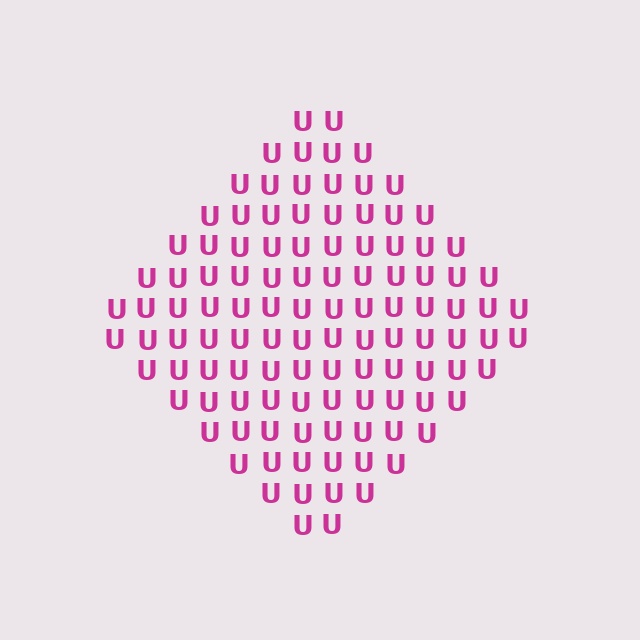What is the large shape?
The large shape is a diamond.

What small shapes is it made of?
It is made of small letter U's.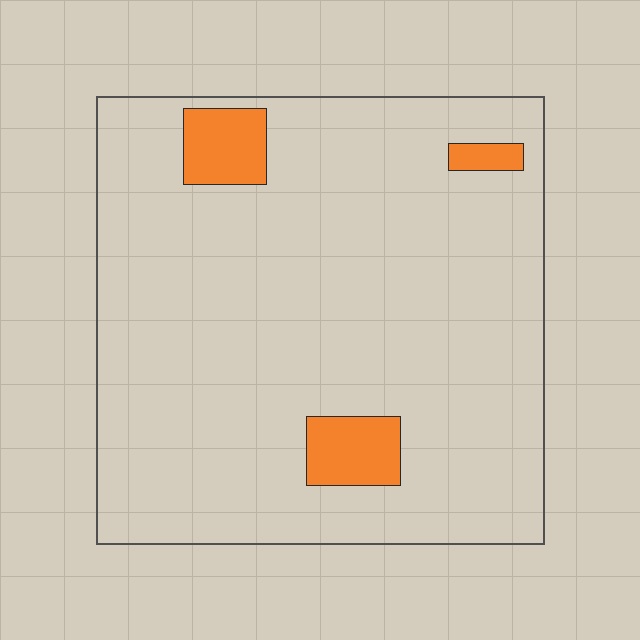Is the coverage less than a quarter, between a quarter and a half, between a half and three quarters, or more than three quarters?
Less than a quarter.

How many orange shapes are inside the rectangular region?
3.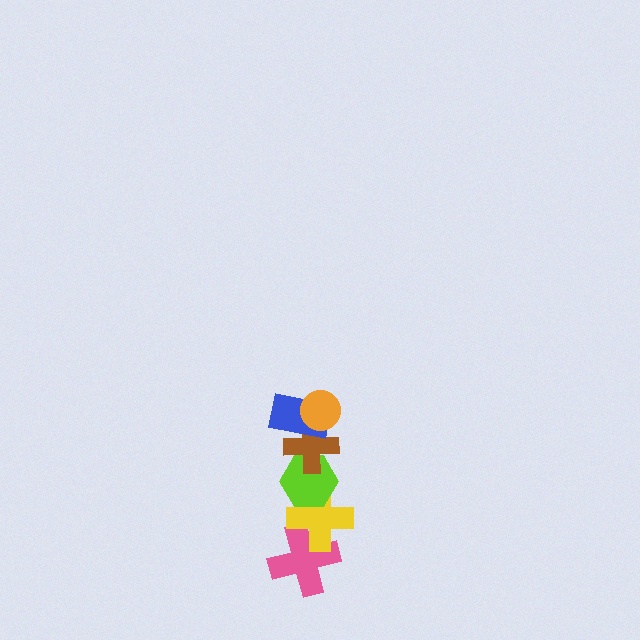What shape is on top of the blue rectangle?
The orange circle is on top of the blue rectangle.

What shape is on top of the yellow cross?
The lime hexagon is on top of the yellow cross.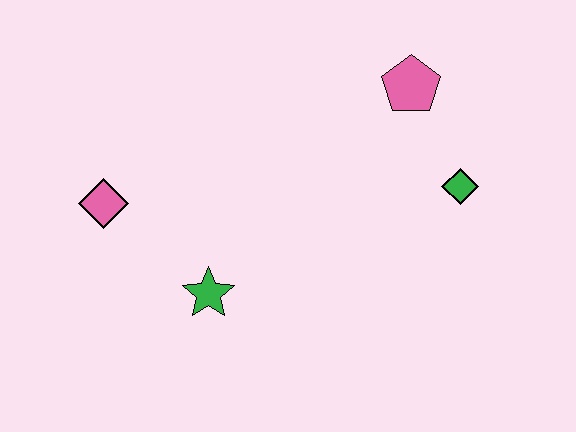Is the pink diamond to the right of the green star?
No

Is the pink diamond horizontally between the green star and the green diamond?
No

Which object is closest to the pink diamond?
The green star is closest to the pink diamond.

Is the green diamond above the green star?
Yes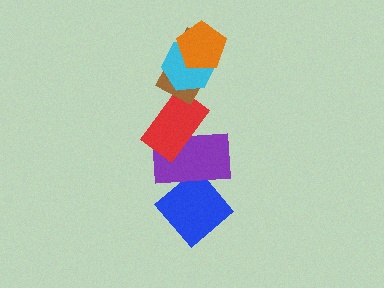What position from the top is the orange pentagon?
The orange pentagon is 1st from the top.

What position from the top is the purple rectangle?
The purple rectangle is 5th from the top.